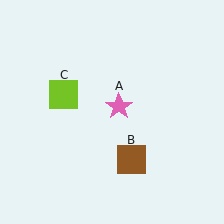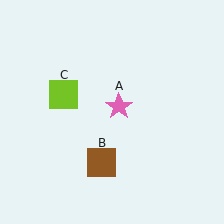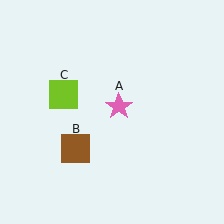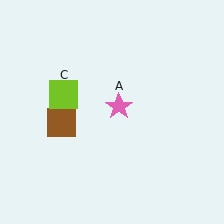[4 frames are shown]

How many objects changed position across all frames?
1 object changed position: brown square (object B).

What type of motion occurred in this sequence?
The brown square (object B) rotated clockwise around the center of the scene.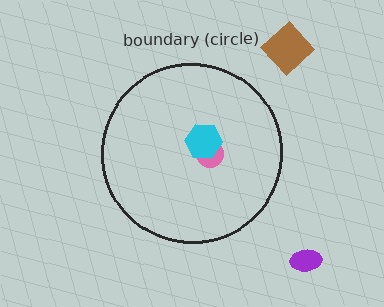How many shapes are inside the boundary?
2 inside, 2 outside.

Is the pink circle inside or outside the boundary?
Inside.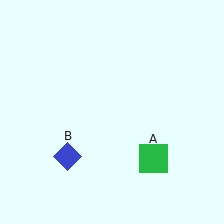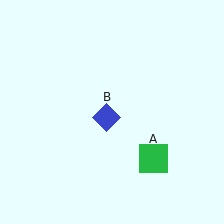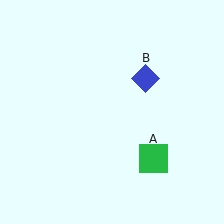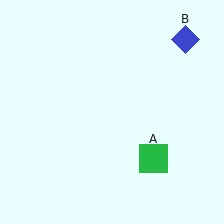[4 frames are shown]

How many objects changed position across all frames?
1 object changed position: blue diamond (object B).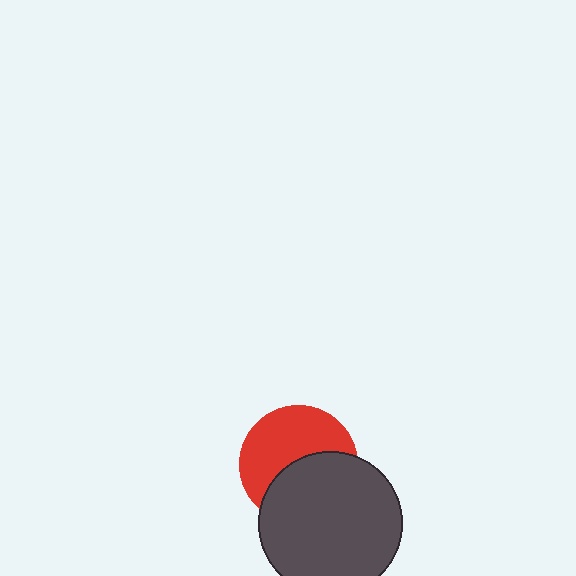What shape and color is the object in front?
The object in front is a dark gray circle.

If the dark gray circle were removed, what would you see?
You would see the complete red circle.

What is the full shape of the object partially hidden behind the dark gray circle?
The partially hidden object is a red circle.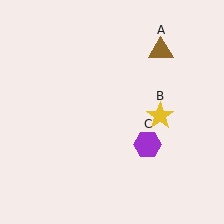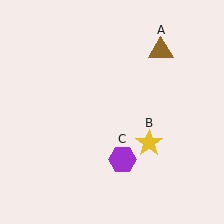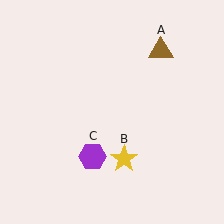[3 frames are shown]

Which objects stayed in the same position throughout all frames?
Brown triangle (object A) remained stationary.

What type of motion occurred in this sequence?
The yellow star (object B), purple hexagon (object C) rotated clockwise around the center of the scene.